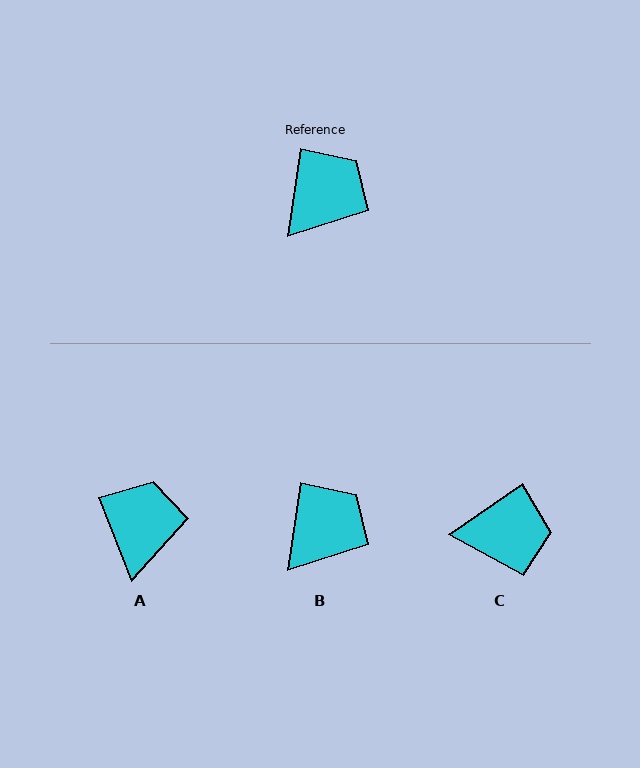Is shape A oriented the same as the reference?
No, it is off by about 29 degrees.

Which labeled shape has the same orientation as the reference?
B.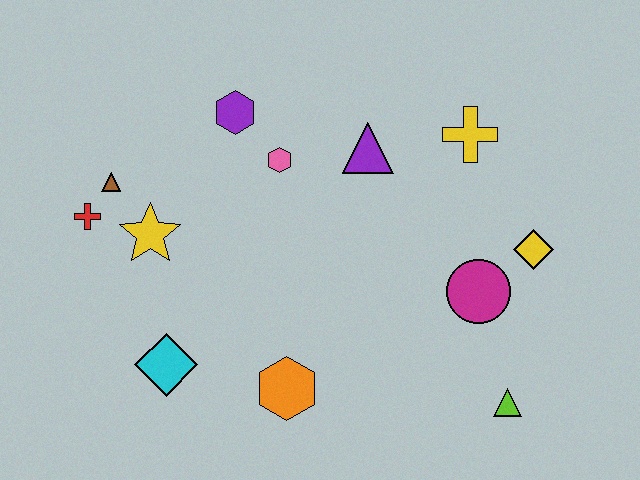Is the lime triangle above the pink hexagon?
No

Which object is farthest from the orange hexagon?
The yellow cross is farthest from the orange hexagon.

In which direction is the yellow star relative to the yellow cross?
The yellow star is to the left of the yellow cross.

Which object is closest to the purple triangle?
The pink hexagon is closest to the purple triangle.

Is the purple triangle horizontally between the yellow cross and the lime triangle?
No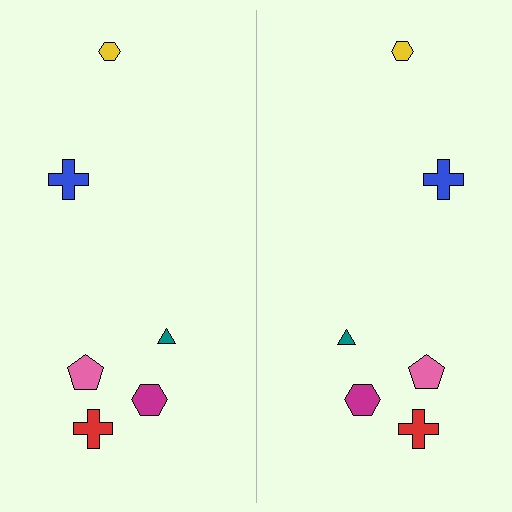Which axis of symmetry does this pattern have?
The pattern has a vertical axis of symmetry running through the center of the image.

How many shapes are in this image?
There are 12 shapes in this image.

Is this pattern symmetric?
Yes, this pattern has bilateral (reflection) symmetry.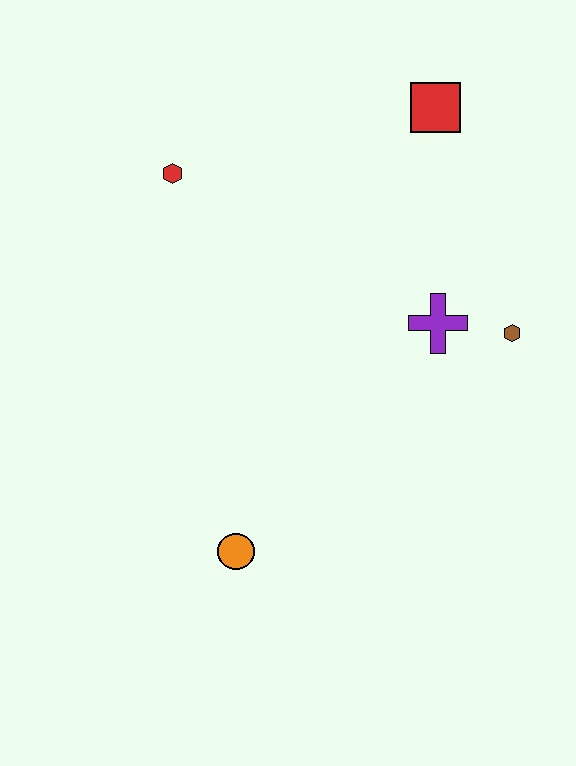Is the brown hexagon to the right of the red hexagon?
Yes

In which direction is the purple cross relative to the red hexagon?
The purple cross is to the right of the red hexagon.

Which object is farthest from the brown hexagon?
The red hexagon is farthest from the brown hexagon.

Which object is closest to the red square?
The purple cross is closest to the red square.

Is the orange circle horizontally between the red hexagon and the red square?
Yes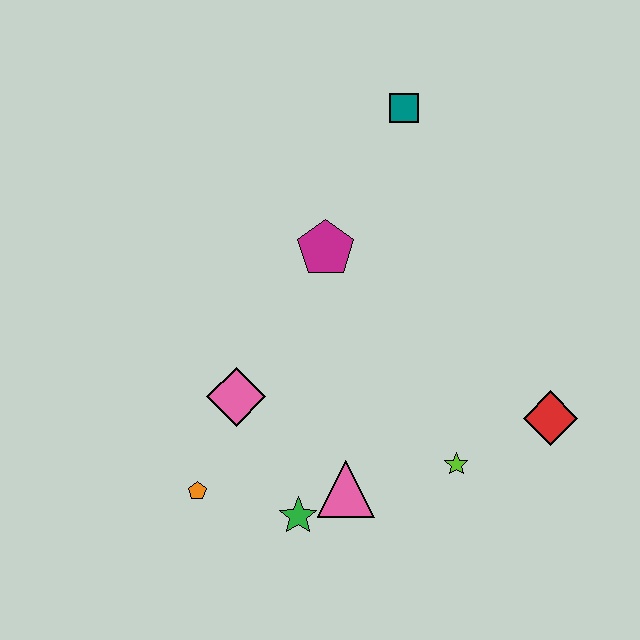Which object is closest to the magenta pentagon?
The teal square is closest to the magenta pentagon.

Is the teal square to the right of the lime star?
No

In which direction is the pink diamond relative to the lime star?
The pink diamond is to the left of the lime star.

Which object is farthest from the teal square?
The orange pentagon is farthest from the teal square.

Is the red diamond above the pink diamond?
No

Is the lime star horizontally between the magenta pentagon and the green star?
No